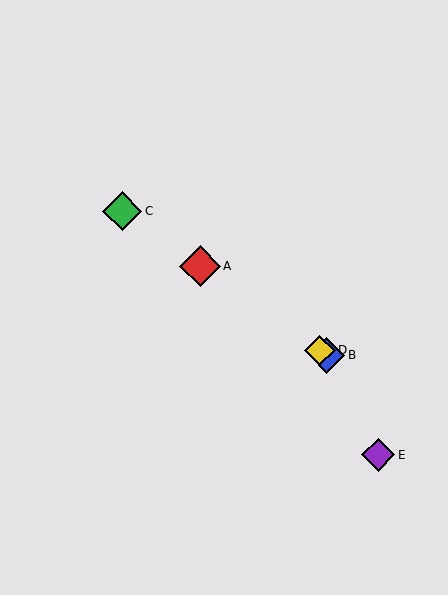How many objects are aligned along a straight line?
4 objects (A, B, C, D) are aligned along a straight line.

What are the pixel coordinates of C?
Object C is at (122, 211).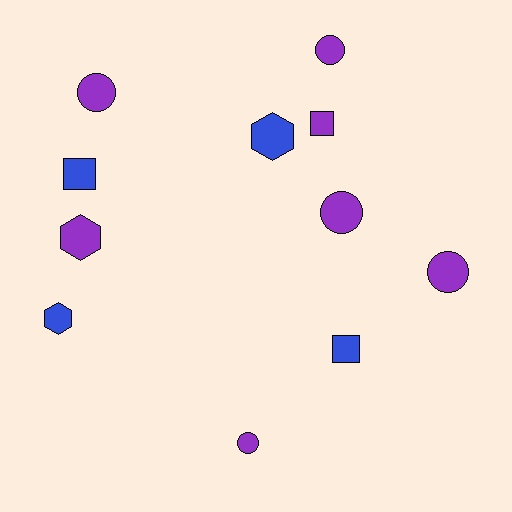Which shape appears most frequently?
Circle, with 5 objects.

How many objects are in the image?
There are 11 objects.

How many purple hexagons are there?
There is 1 purple hexagon.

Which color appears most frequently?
Purple, with 7 objects.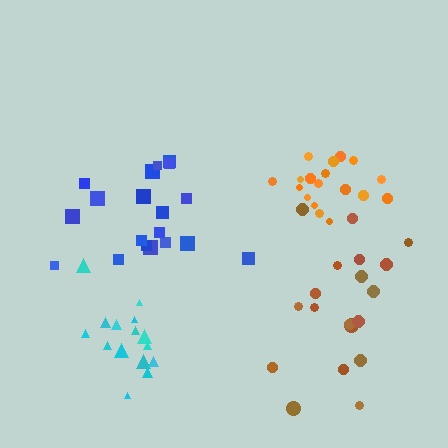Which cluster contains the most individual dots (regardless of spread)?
Blue (19).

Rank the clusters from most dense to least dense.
orange, cyan, blue, brown.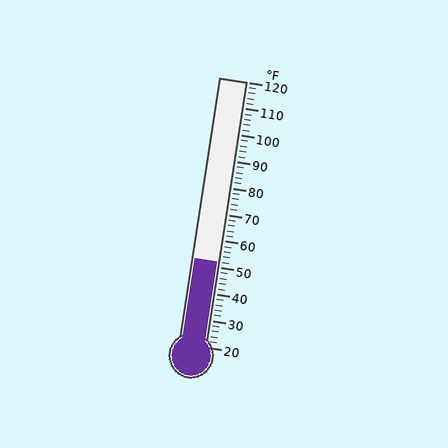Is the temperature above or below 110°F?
The temperature is below 110°F.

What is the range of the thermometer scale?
The thermometer scale ranges from 20°F to 120°F.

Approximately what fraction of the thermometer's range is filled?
The thermometer is filled to approximately 30% of its range.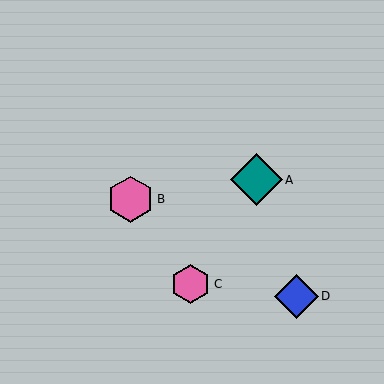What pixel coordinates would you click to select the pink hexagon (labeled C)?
Click at (191, 284) to select the pink hexagon C.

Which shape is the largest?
The teal diamond (labeled A) is the largest.